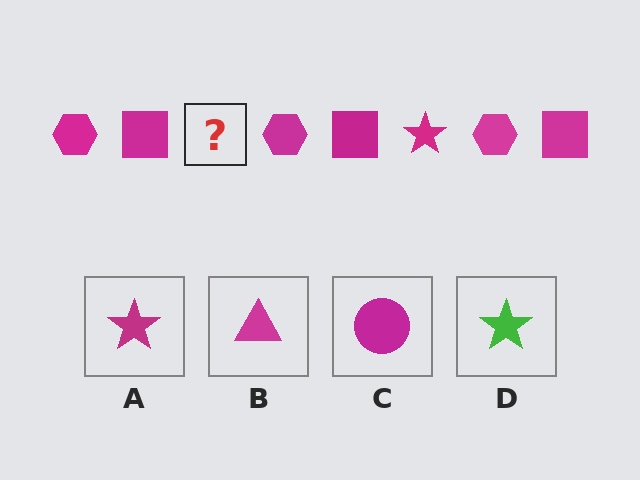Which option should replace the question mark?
Option A.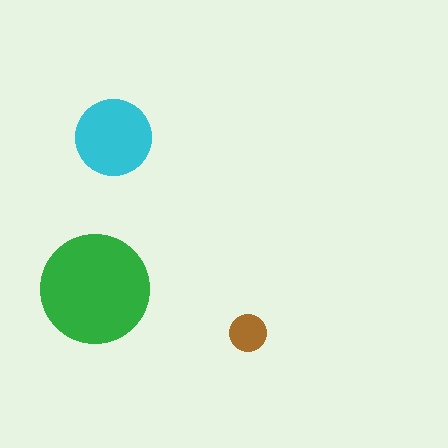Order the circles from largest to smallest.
the green one, the cyan one, the brown one.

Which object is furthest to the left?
The green circle is leftmost.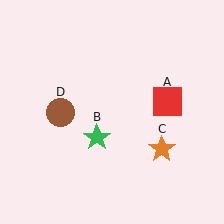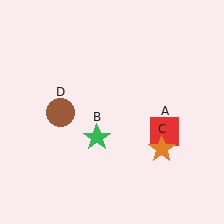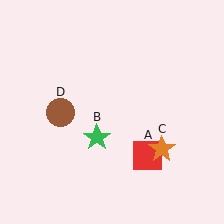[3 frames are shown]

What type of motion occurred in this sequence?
The red square (object A) rotated clockwise around the center of the scene.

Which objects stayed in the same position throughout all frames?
Green star (object B) and orange star (object C) and brown circle (object D) remained stationary.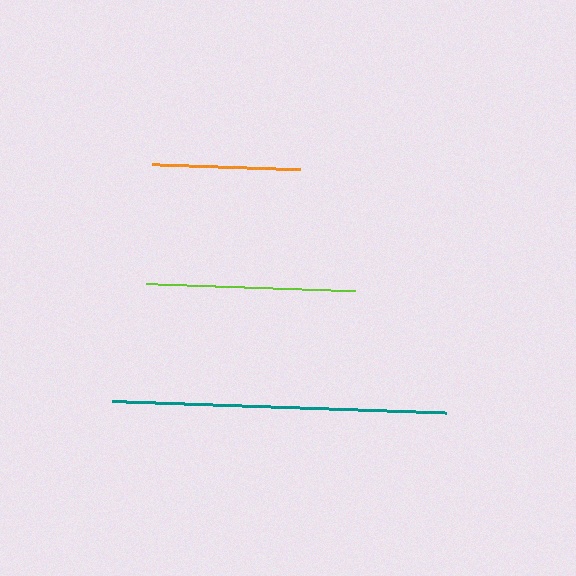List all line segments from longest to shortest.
From longest to shortest: teal, lime, orange.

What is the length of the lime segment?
The lime segment is approximately 209 pixels long.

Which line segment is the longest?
The teal line is the longest at approximately 334 pixels.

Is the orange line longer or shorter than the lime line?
The lime line is longer than the orange line.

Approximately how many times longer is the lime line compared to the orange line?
The lime line is approximately 1.4 times the length of the orange line.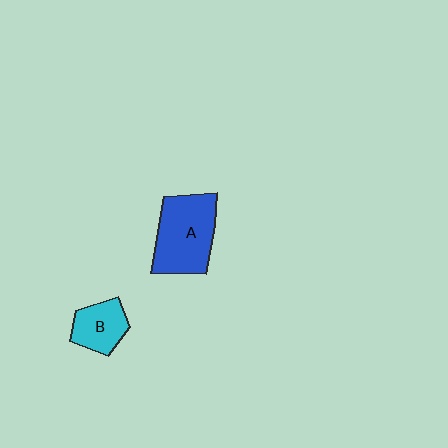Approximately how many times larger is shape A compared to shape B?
Approximately 1.9 times.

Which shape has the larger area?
Shape A (blue).